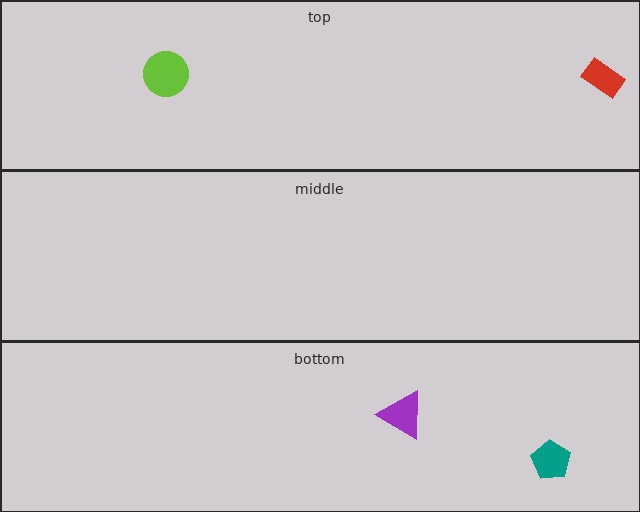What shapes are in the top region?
The lime circle, the red rectangle.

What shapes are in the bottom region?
The teal pentagon, the purple triangle.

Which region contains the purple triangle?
The bottom region.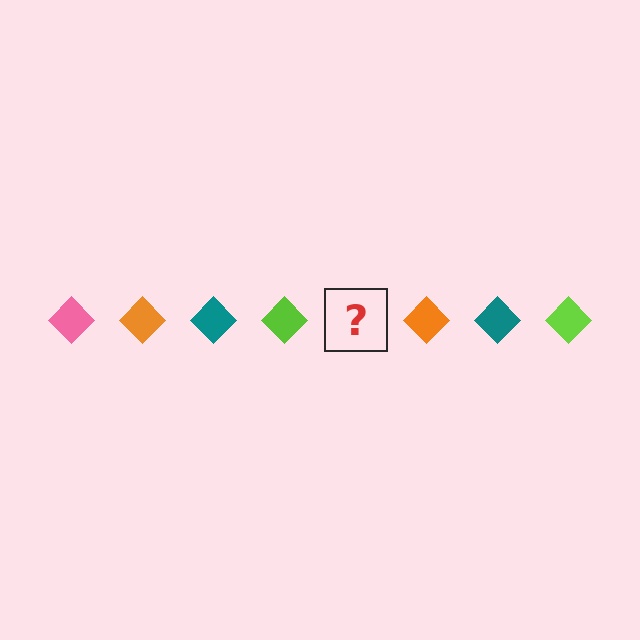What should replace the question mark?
The question mark should be replaced with a pink diamond.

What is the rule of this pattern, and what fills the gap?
The rule is that the pattern cycles through pink, orange, teal, lime diamonds. The gap should be filled with a pink diamond.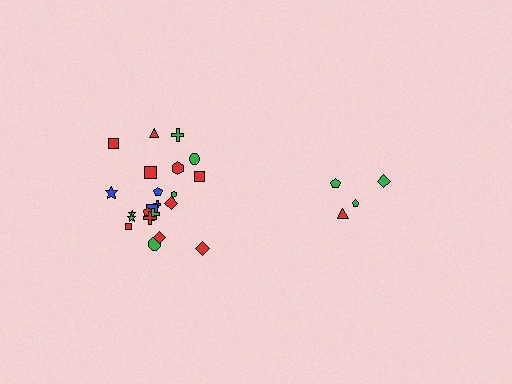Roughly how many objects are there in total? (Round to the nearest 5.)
Roughly 25 objects in total.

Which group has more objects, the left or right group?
The left group.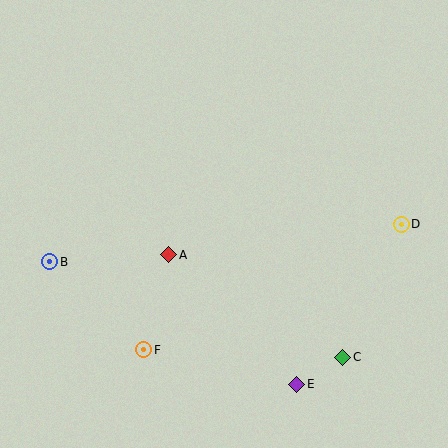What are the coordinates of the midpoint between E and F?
The midpoint between E and F is at (220, 367).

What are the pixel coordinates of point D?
Point D is at (401, 224).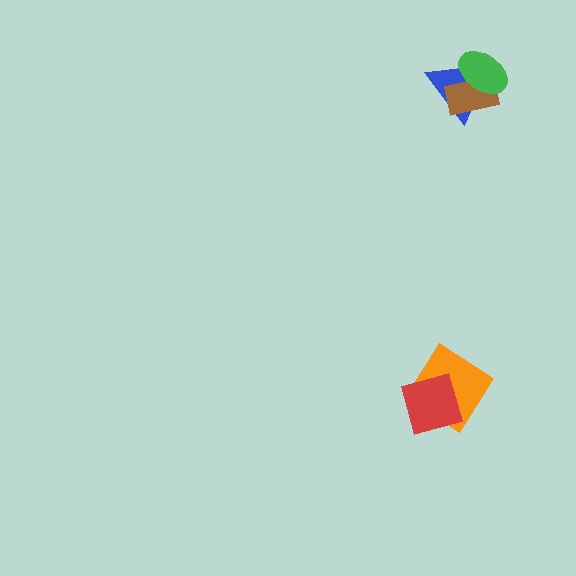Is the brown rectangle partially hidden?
Yes, it is partially covered by another shape.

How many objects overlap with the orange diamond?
1 object overlaps with the orange diamond.